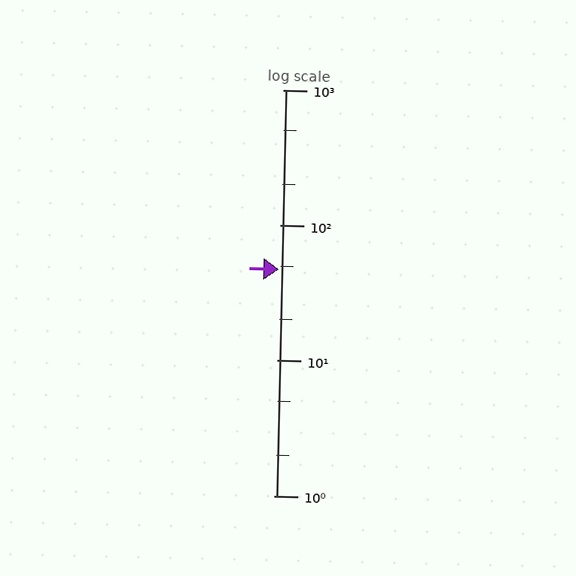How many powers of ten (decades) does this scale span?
The scale spans 3 decades, from 1 to 1000.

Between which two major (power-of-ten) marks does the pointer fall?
The pointer is between 10 and 100.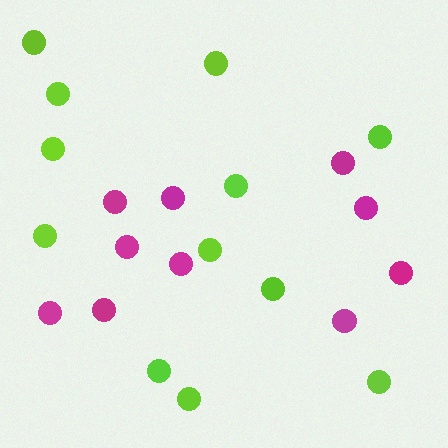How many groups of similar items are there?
There are 2 groups: one group of lime circles (12) and one group of magenta circles (10).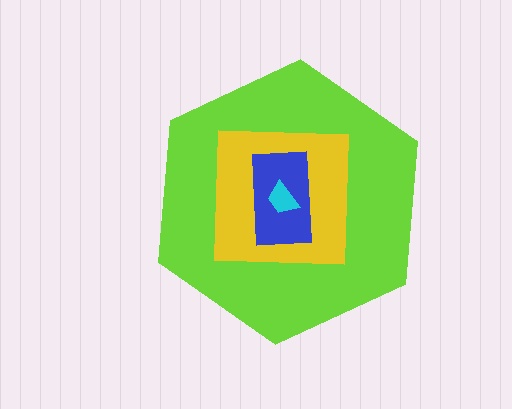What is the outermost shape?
The lime hexagon.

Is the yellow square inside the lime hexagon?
Yes.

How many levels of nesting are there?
4.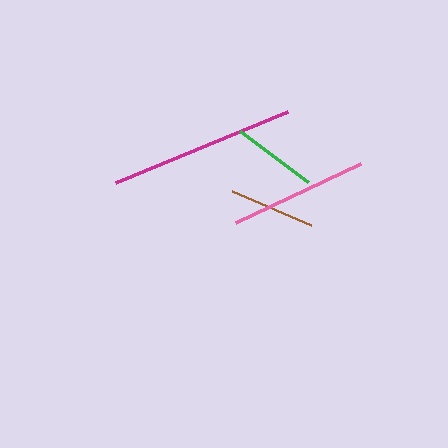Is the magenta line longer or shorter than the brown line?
The magenta line is longer than the brown line.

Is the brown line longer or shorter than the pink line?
The pink line is longer than the brown line.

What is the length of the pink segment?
The pink segment is approximately 139 pixels long.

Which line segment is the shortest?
The green line is the shortest at approximately 84 pixels.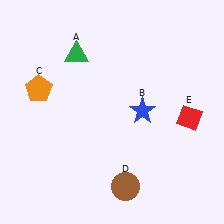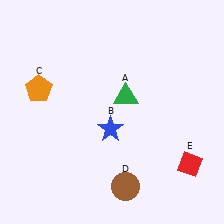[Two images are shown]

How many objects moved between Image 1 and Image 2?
3 objects moved between the two images.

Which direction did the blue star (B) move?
The blue star (B) moved left.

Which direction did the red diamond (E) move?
The red diamond (E) moved down.